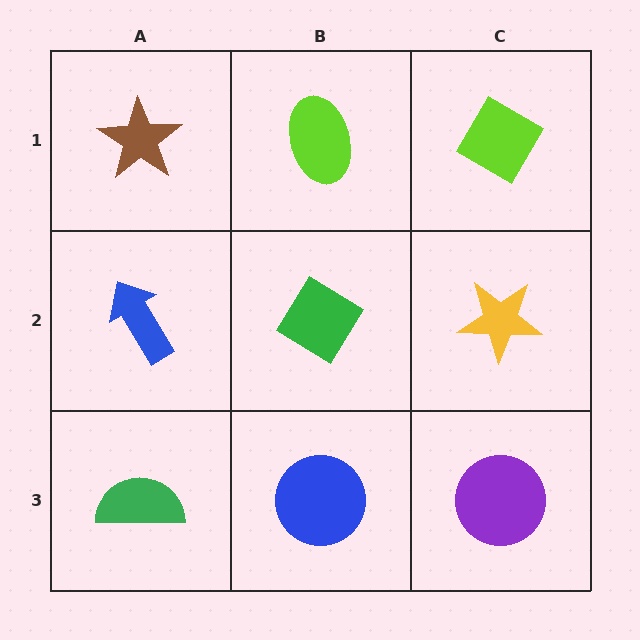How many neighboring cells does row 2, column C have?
3.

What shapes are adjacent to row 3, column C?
A yellow star (row 2, column C), a blue circle (row 3, column B).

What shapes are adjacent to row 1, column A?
A blue arrow (row 2, column A), a lime ellipse (row 1, column B).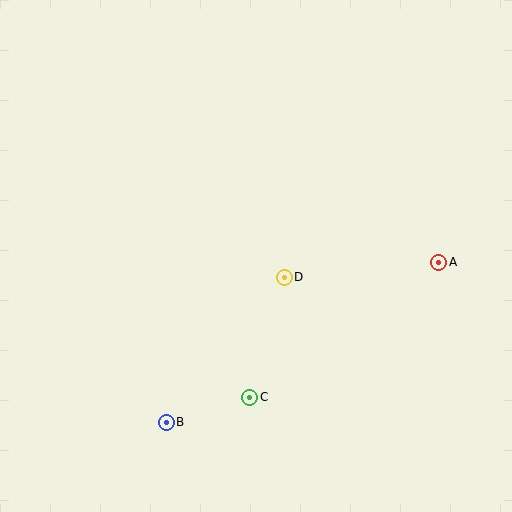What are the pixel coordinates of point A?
Point A is at (439, 262).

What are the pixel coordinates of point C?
Point C is at (250, 397).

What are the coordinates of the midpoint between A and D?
The midpoint between A and D is at (362, 270).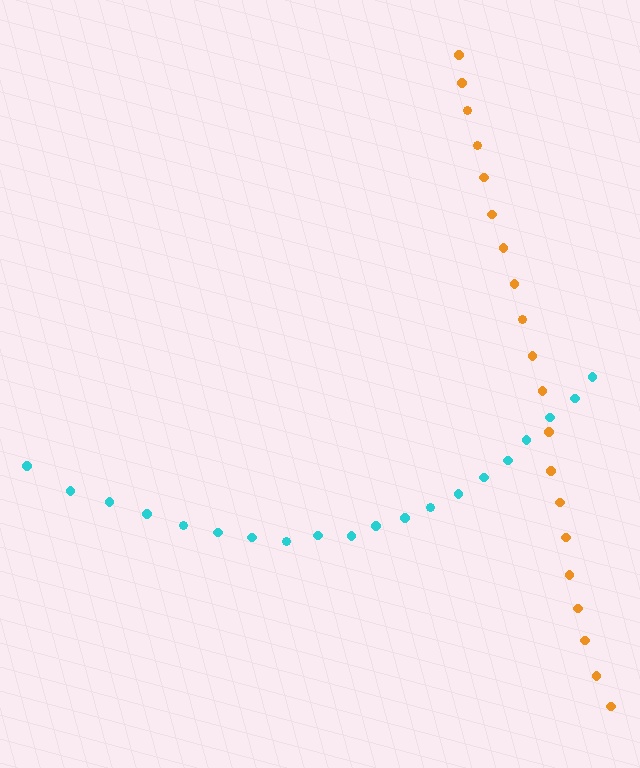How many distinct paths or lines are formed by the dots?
There are 2 distinct paths.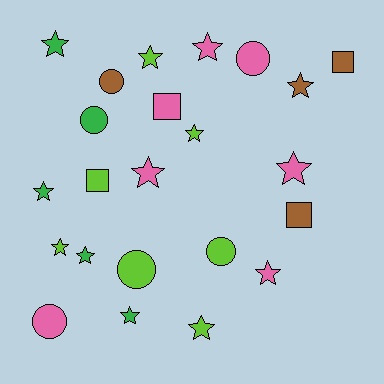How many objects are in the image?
There are 23 objects.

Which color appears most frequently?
Pink, with 7 objects.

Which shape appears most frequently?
Star, with 13 objects.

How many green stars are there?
There are 4 green stars.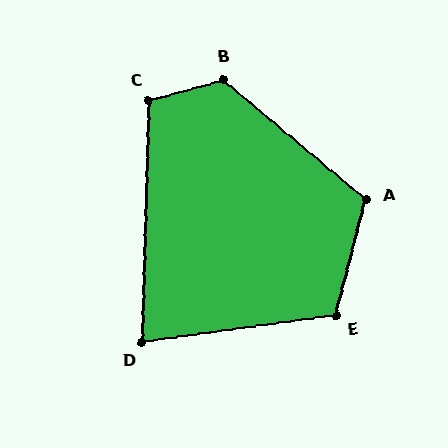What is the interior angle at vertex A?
Approximately 115 degrees (obtuse).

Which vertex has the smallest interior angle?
D, at approximately 80 degrees.